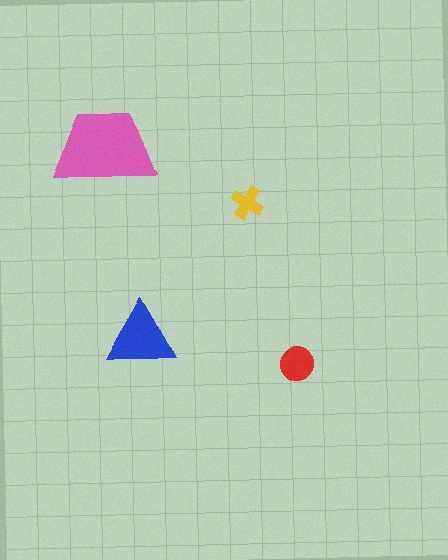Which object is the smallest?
The yellow cross.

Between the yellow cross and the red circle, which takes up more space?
The red circle.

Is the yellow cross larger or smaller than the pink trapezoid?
Smaller.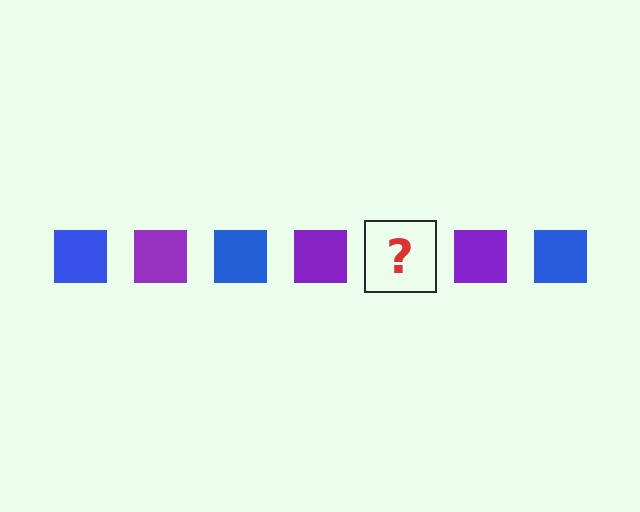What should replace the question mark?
The question mark should be replaced with a blue square.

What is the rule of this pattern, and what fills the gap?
The rule is that the pattern cycles through blue, purple squares. The gap should be filled with a blue square.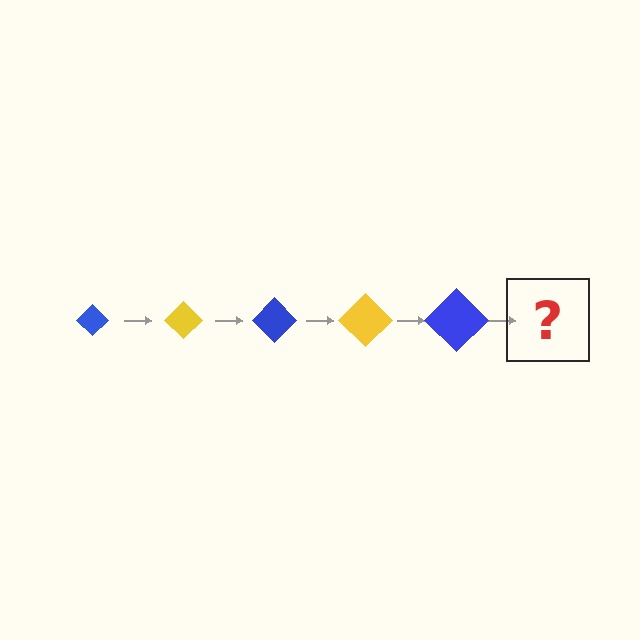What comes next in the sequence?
The next element should be a yellow diamond, larger than the previous one.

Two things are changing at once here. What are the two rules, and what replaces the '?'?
The two rules are that the diamond grows larger each step and the color cycles through blue and yellow. The '?' should be a yellow diamond, larger than the previous one.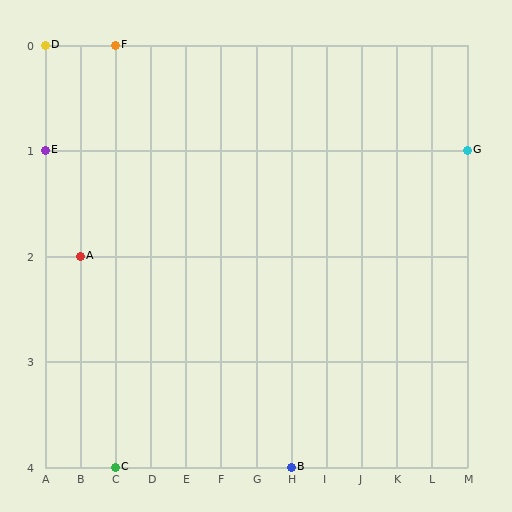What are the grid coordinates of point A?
Point A is at grid coordinates (B, 2).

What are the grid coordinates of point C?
Point C is at grid coordinates (C, 4).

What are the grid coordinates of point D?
Point D is at grid coordinates (A, 0).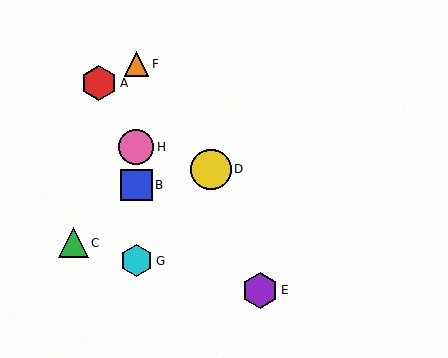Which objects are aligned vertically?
Objects B, F, G, H are aligned vertically.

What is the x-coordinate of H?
Object H is at x≈136.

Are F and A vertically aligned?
No, F is at x≈136 and A is at x≈99.